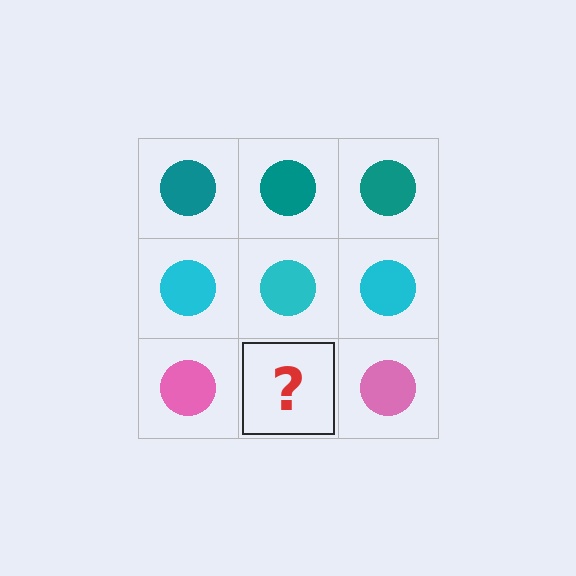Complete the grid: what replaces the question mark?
The question mark should be replaced with a pink circle.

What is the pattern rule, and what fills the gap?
The rule is that each row has a consistent color. The gap should be filled with a pink circle.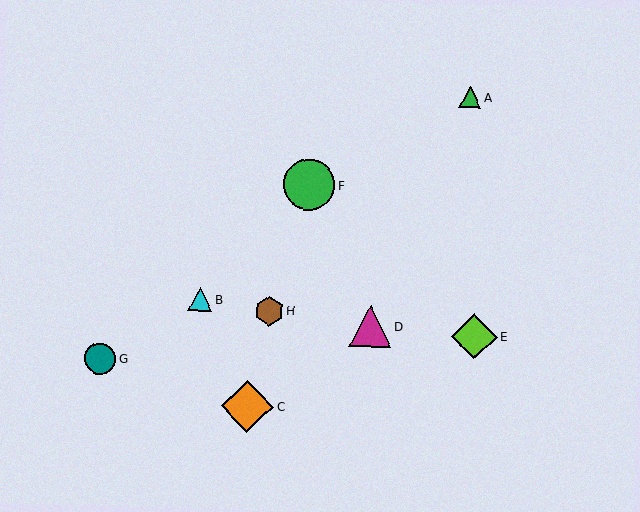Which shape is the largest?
The orange diamond (labeled C) is the largest.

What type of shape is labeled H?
Shape H is a brown hexagon.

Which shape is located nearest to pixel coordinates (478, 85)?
The green triangle (labeled A) at (470, 97) is nearest to that location.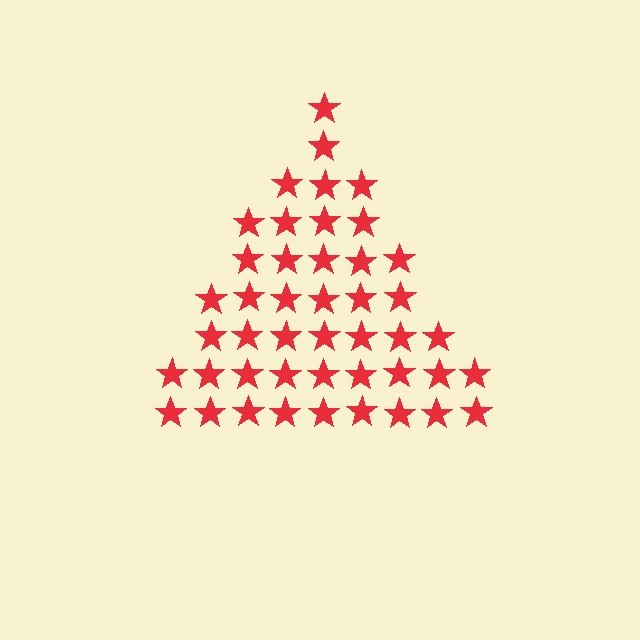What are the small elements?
The small elements are stars.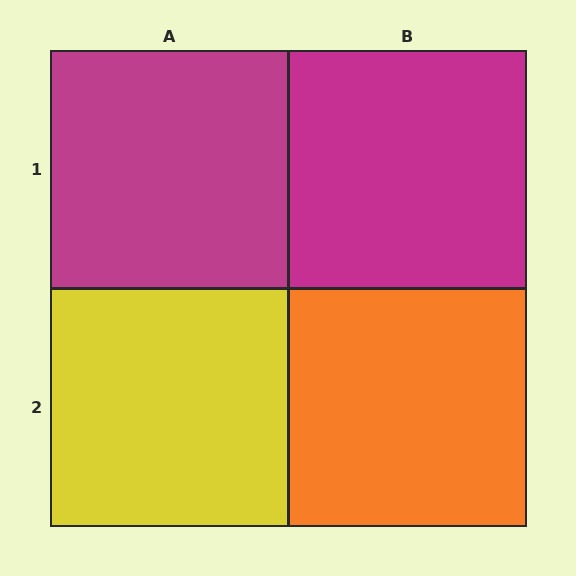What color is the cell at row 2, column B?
Orange.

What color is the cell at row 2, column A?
Yellow.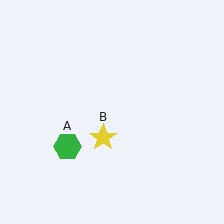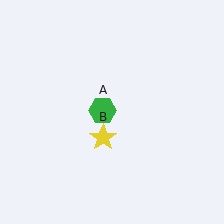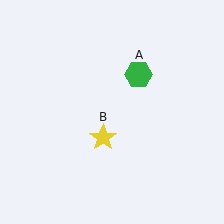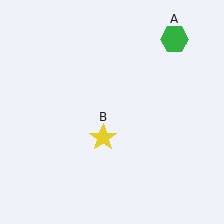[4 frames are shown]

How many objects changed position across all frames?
1 object changed position: green hexagon (object A).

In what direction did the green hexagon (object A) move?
The green hexagon (object A) moved up and to the right.